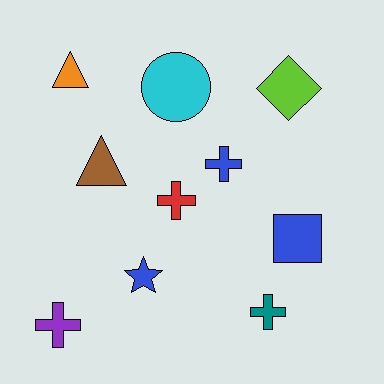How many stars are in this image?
There is 1 star.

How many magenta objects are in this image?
There are no magenta objects.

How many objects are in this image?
There are 10 objects.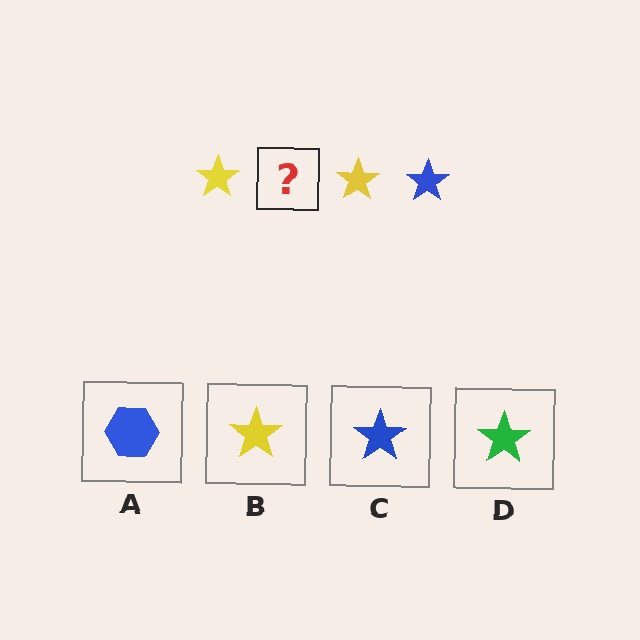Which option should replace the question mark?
Option C.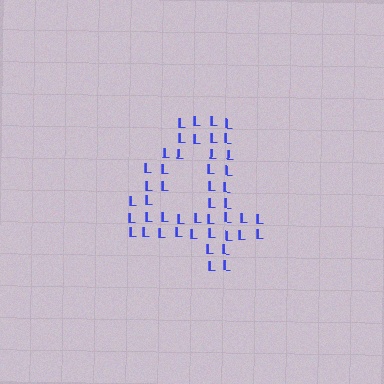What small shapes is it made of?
It is made of small letter L's.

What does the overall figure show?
The overall figure shows the digit 4.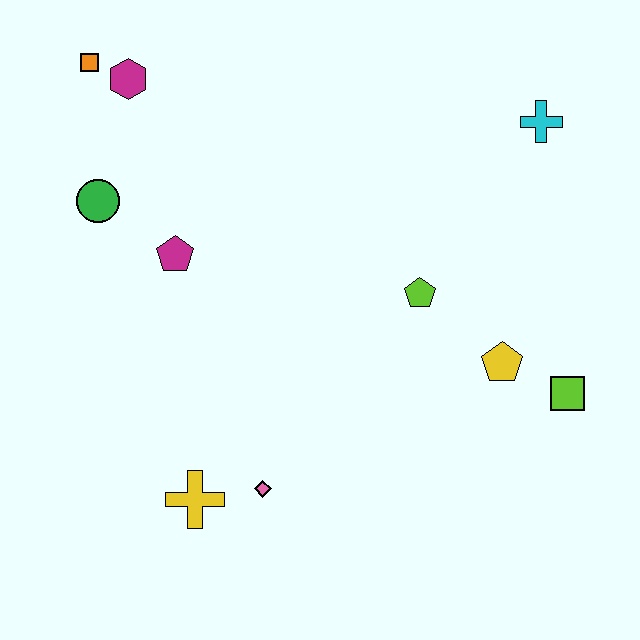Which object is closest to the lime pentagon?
The yellow pentagon is closest to the lime pentagon.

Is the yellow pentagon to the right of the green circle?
Yes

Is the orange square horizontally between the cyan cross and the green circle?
No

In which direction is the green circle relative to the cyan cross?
The green circle is to the left of the cyan cross.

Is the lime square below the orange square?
Yes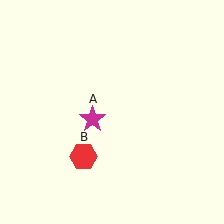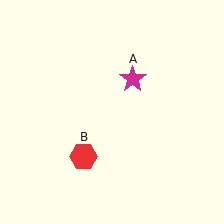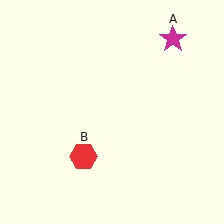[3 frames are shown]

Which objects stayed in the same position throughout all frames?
Red hexagon (object B) remained stationary.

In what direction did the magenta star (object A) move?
The magenta star (object A) moved up and to the right.